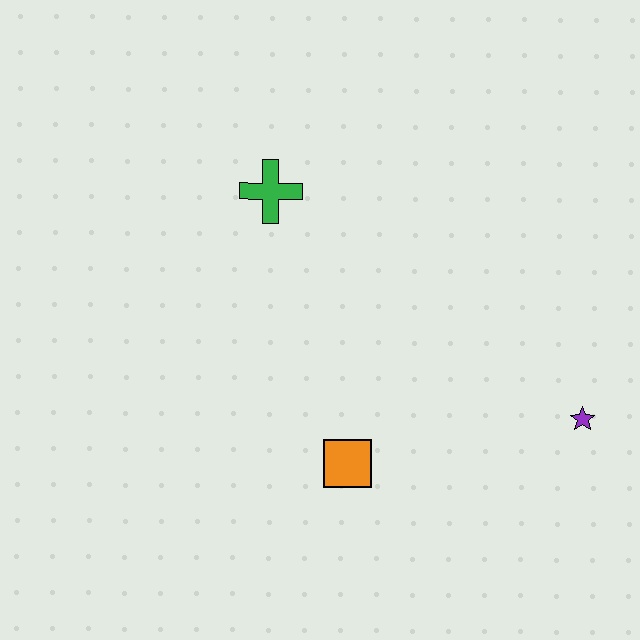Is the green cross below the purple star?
No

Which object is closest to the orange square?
The purple star is closest to the orange square.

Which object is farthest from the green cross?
The purple star is farthest from the green cross.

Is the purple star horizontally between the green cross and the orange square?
No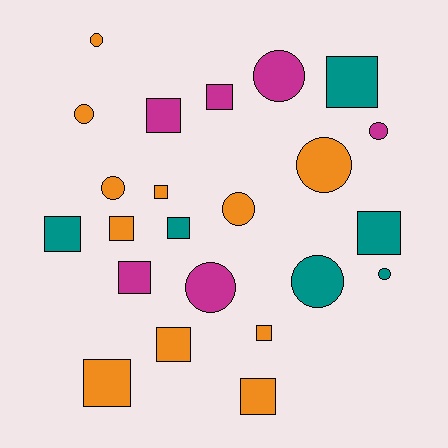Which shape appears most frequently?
Square, with 13 objects.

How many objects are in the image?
There are 23 objects.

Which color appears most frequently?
Orange, with 11 objects.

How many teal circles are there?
There are 2 teal circles.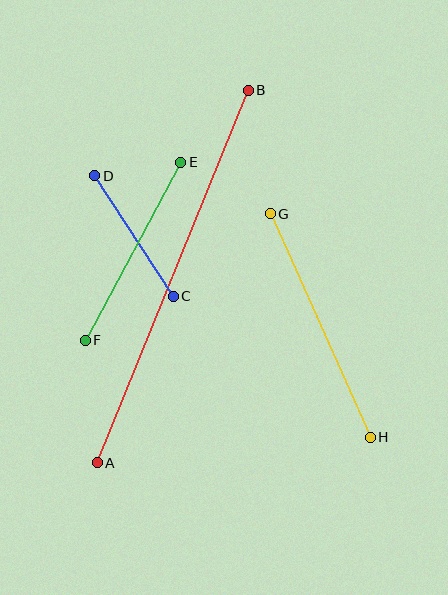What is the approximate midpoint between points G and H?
The midpoint is at approximately (320, 325) pixels.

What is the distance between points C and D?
The distance is approximately 144 pixels.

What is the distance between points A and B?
The distance is approximately 402 pixels.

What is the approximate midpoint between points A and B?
The midpoint is at approximately (173, 276) pixels.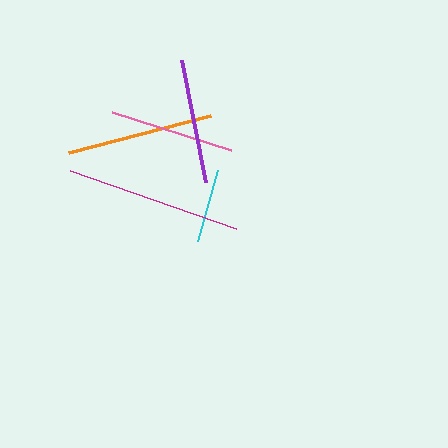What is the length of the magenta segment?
The magenta segment is approximately 176 pixels long.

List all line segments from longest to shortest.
From longest to shortest: magenta, orange, pink, purple, cyan.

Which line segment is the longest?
The magenta line is the longest at approximately 176 pixels.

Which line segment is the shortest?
The cyan line is the shortest at approximately 74 pixels.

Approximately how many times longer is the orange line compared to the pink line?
The orange line is approximately 1.2 times the length of the pink line.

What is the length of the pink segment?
The pink segment is approximately 125 pixels long.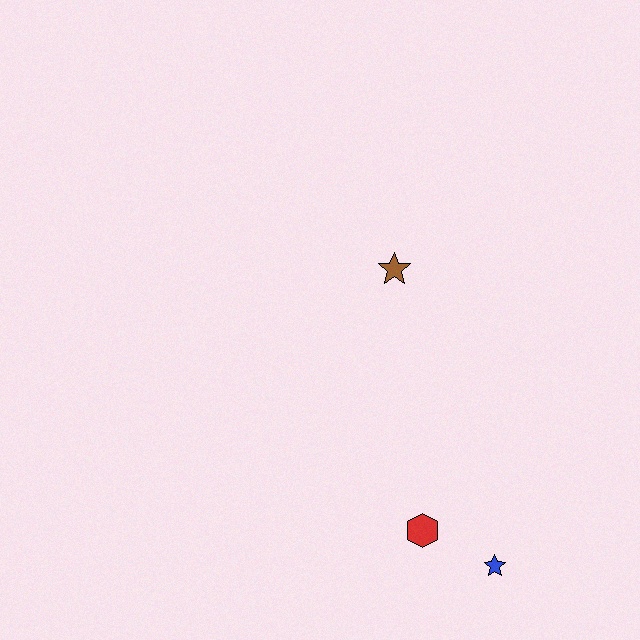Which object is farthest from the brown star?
The blue star is farthest from the brown star.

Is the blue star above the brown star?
No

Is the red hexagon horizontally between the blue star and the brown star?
Yes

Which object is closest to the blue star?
The red hexagon is closest to the blue star.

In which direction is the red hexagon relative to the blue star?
The red hexagon is to the left of the blue star.